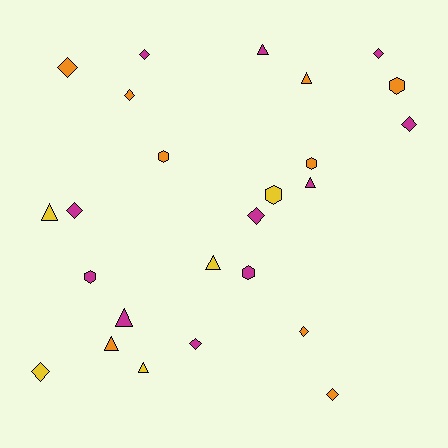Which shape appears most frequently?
Diamond, with 11 objects.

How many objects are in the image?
There are 25 objects.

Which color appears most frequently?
Magenta, with 11 objects.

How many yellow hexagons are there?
There is 1 yellow hexagon.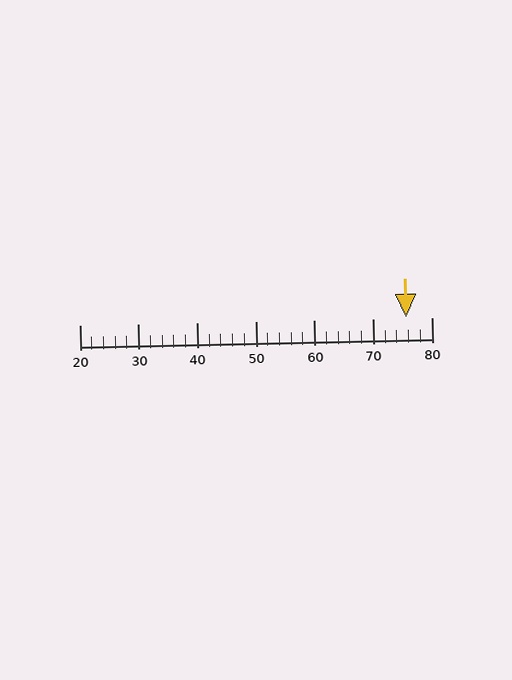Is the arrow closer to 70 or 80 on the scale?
The arrow is closer to 80.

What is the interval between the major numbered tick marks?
The major tick marks are spaced 10 units apart.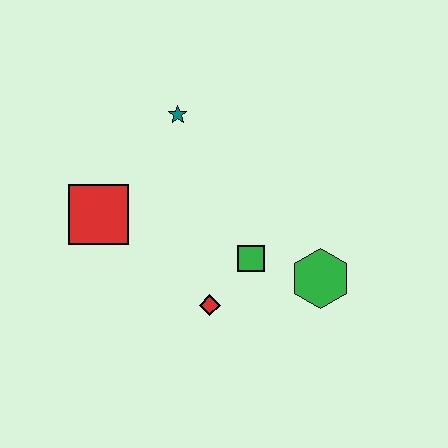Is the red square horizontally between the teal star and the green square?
No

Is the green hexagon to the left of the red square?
No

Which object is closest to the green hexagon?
The green square is closest to the green hexagon.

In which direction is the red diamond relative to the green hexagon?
The red diamond is to the left of the green hexagon.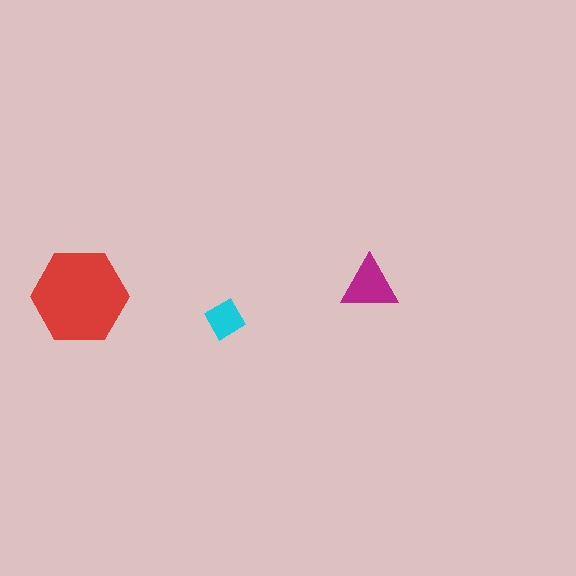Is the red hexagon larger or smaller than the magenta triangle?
Larger.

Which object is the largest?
The red hexagon.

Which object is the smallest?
The cyan diamond.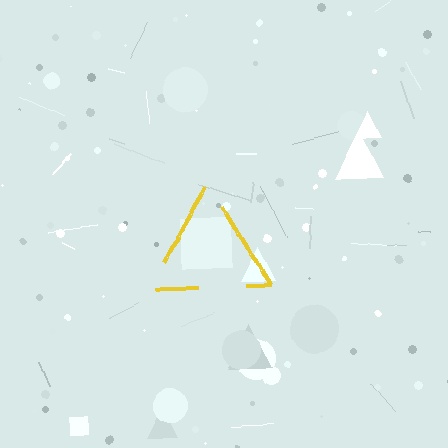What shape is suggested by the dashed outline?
The dashed outline suggests a triangle.